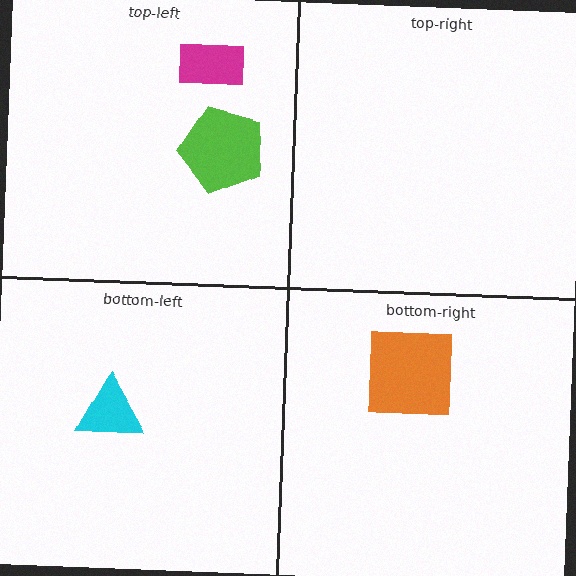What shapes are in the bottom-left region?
The cyan triangle.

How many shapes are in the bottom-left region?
1.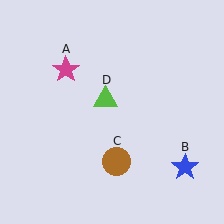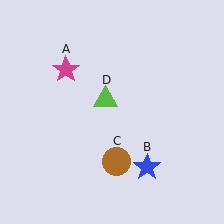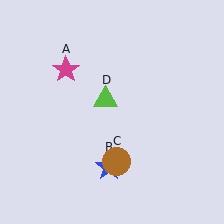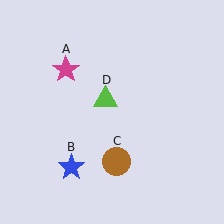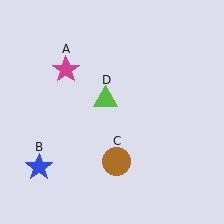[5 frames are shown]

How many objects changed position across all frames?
1 object changed position: blue star (object B).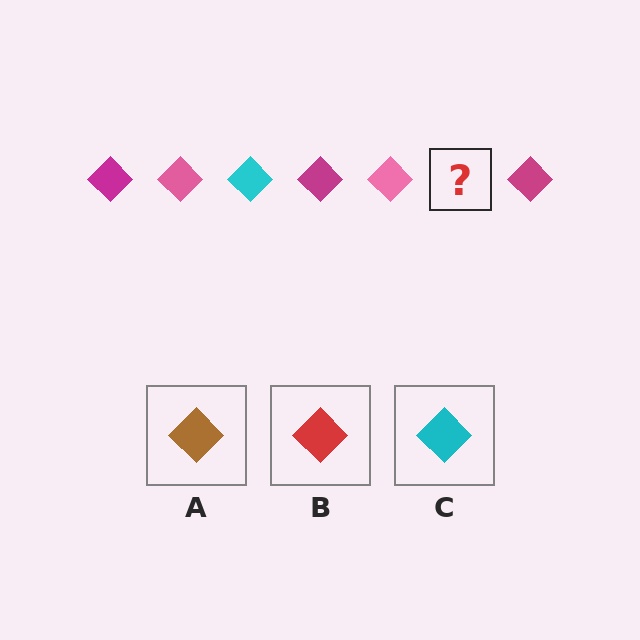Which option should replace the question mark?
Option C.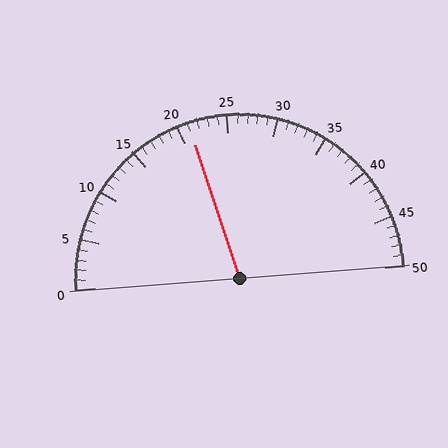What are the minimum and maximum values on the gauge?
The gauge ranges from 0 to 50.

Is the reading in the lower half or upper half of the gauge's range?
The reading is in the lower half of the range (0 to 50).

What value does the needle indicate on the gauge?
The needle indicates approximately 21.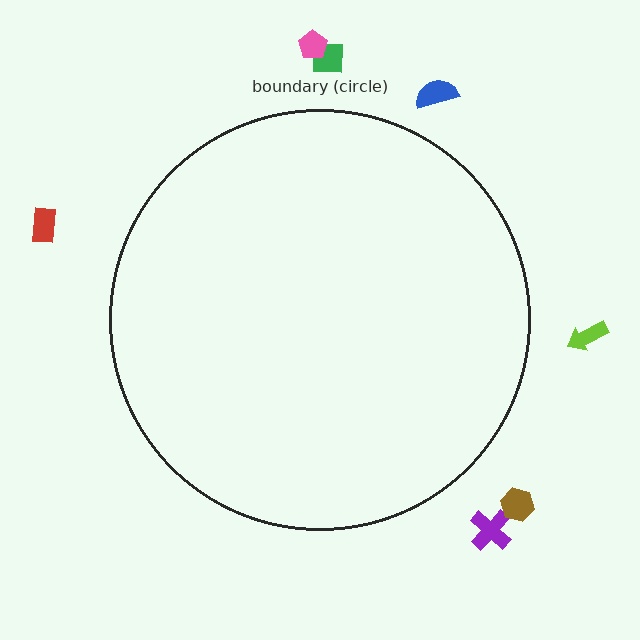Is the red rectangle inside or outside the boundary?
Outside.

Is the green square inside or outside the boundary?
Outside.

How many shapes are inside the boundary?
0 inside, 7 outside.